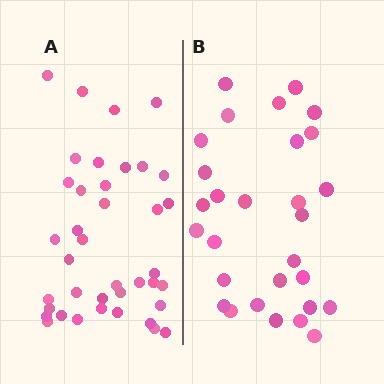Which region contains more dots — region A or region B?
Region A (the left region) has more dots.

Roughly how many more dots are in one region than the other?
Region A has roughly 10 or so more dots than region B.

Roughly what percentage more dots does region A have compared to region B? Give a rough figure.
About 35% more.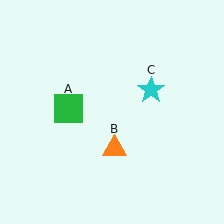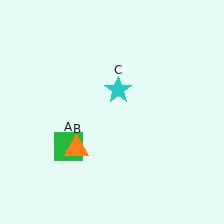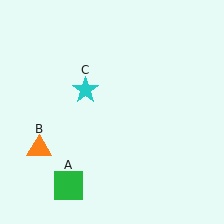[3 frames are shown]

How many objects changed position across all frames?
3 objects changed position: green square (object A), orange triangle (object B), cyan star (object C).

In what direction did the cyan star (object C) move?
The cyan star (object C) moved left.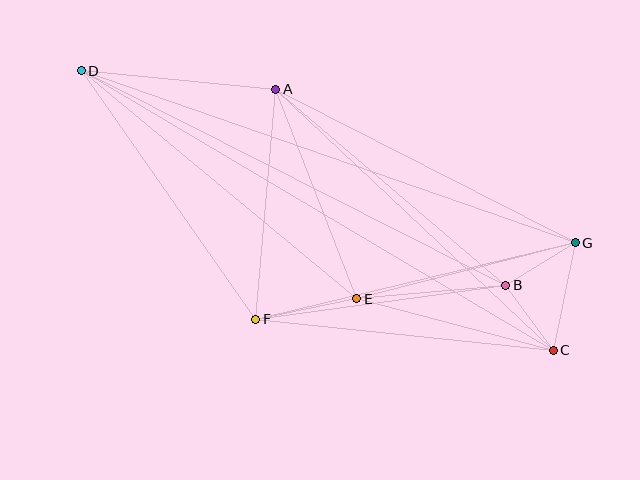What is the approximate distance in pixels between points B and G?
The distance between B and G is approximately 82 pixels.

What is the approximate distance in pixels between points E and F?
The distance between E and F is approximately 103 pixels.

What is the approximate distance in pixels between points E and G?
The distance between E and G is approximately 226 pixels.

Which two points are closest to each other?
Points B and C are closest to each other.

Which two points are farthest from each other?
Points C and D are farthest from each other.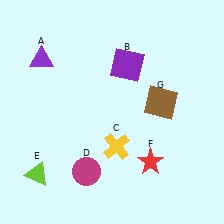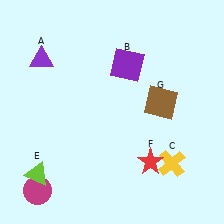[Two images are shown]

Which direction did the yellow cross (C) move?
The yellow cross (C) moved right.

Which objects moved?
The objects that moved are: the yellow cross (C), the magenta circle (D).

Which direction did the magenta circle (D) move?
The magenta circle (D) moved left.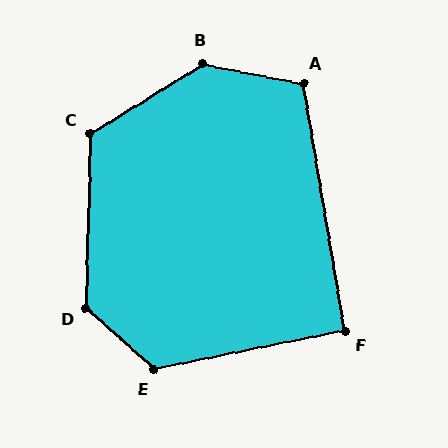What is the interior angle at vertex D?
Approximately 131 degrees (obtuse).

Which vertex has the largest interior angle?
B, at approximately 137 degrees.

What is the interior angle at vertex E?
Approximately 127 degrees (obtuse).